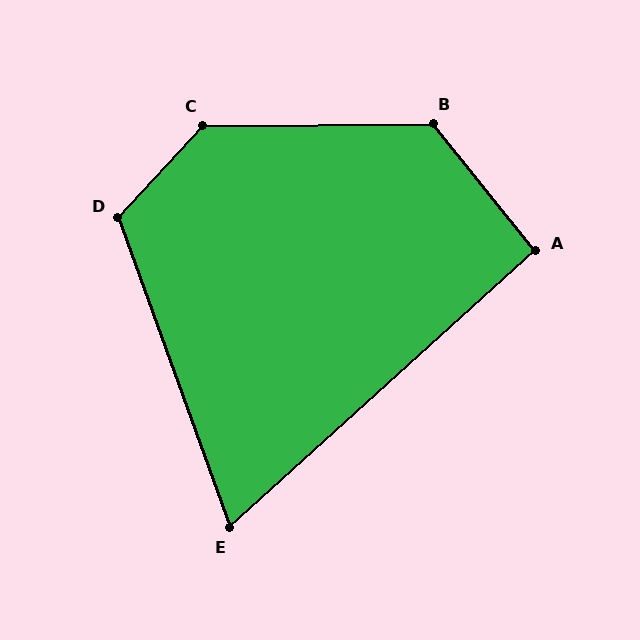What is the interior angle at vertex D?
Approximately 117 degrees (obtuse).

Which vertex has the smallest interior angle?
E, at approximately 68 degrees.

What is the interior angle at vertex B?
Approximately 128 degrees (obtuse).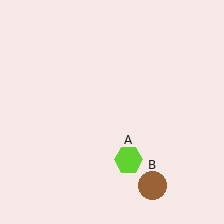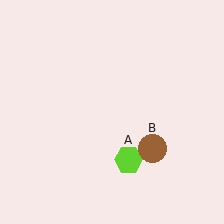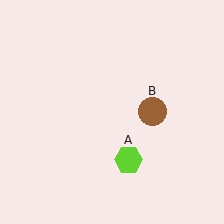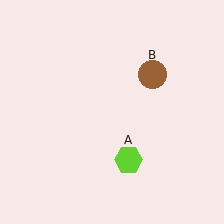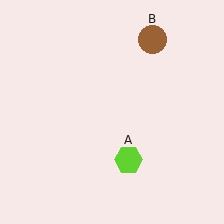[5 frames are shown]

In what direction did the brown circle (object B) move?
The brown circle (object B) moved up.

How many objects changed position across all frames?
1 object changed position: brown circle (object B).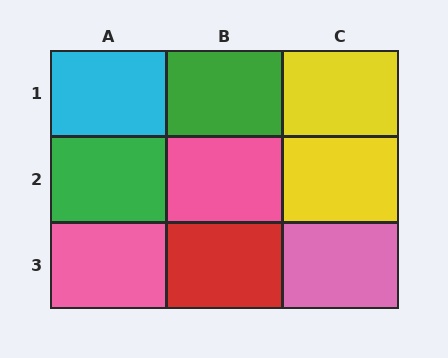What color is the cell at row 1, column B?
Green.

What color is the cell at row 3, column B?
Red.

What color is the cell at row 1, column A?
Cyan.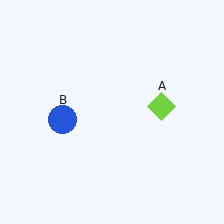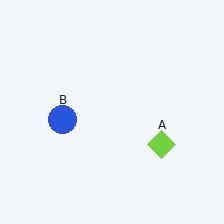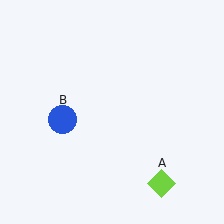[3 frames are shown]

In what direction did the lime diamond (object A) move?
The lime diamond (object A) moved down.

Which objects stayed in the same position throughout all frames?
Blue circle (object B) remained stationary.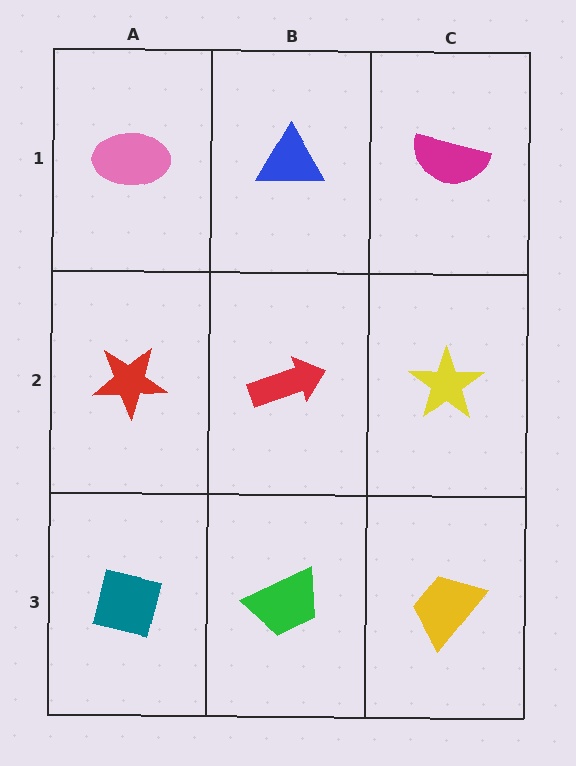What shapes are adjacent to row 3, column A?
A red star (row 2, column A), a green trapezoid (row 3, column B).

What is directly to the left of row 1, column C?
A blue triangle.